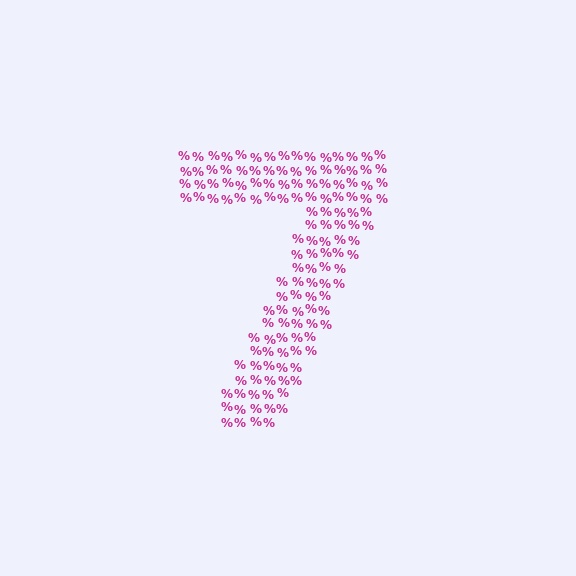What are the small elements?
The small elements are percent signs.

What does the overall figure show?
The overall figure shows the digit 7.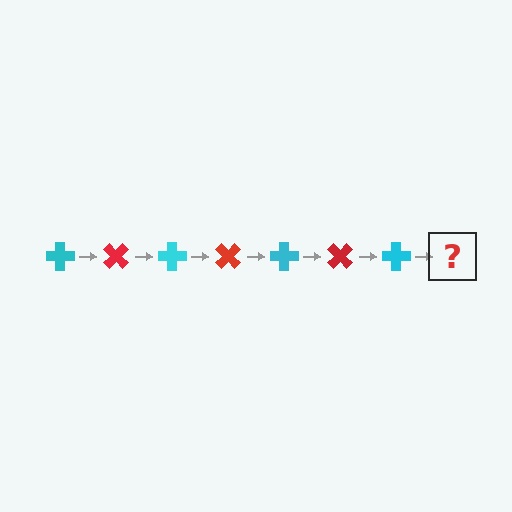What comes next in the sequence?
The next element should be a red cross, rotated 315 degrees from the start.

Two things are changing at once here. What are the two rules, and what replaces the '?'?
The two rules are that it rotates 45 degrees each step and the color cycles through cyan and red. The '?' should be a red cross, rotated 315 degrees from the start.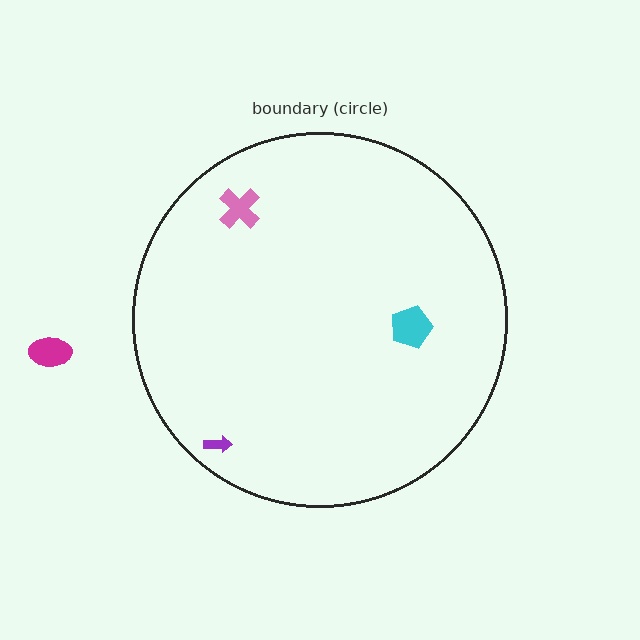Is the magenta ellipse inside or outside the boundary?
Outside.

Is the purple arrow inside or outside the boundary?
Inside.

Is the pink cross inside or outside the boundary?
Inside.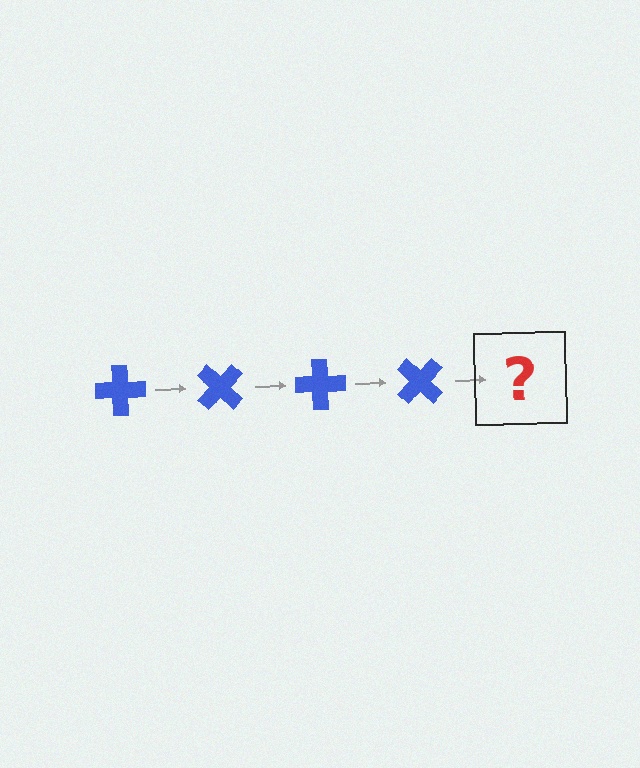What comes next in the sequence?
The next element should be a blue cross rotated 180 degrees.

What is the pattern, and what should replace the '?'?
The pattern is that the cross rotates 45 degrees each step. The '?' should be a blue cross rotated 180 degrees.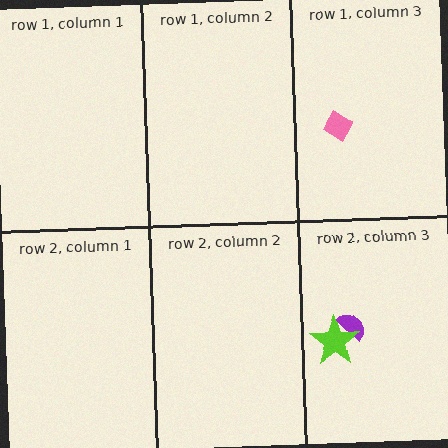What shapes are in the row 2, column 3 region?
The purple semicircle, the lime star.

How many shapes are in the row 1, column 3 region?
1.